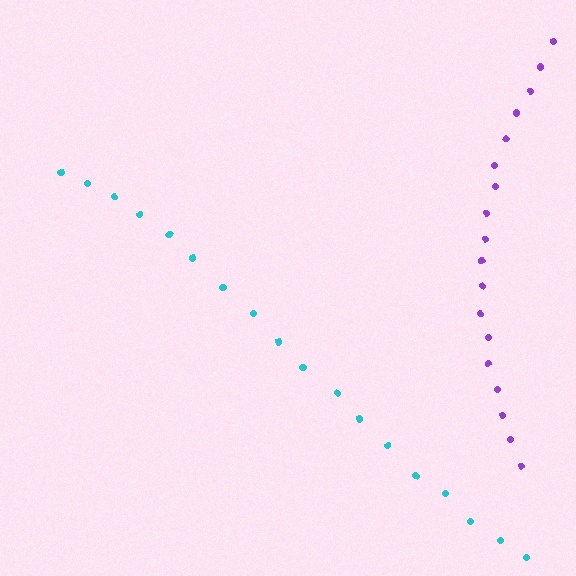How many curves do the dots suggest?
There are 2 distinct paths.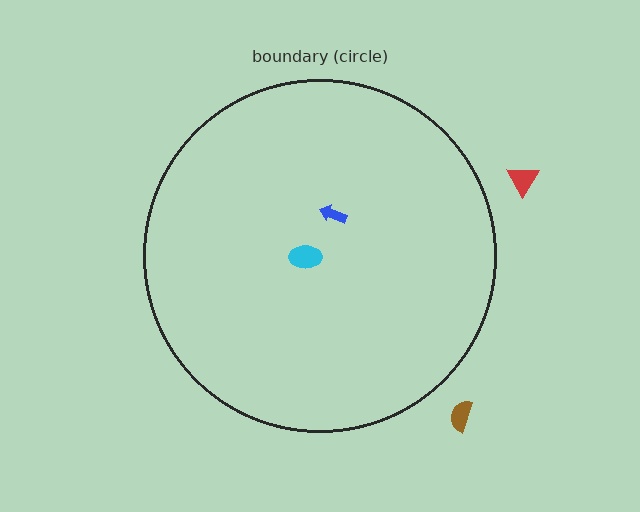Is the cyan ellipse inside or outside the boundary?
Inside.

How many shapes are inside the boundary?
2 inside, 2 outside.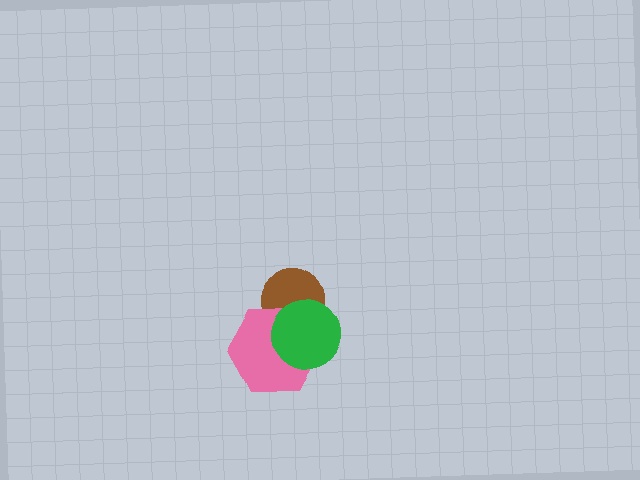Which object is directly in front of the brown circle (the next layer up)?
The pink hexagon is directly in front of the brown circle.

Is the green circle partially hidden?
No, no other shape covers it.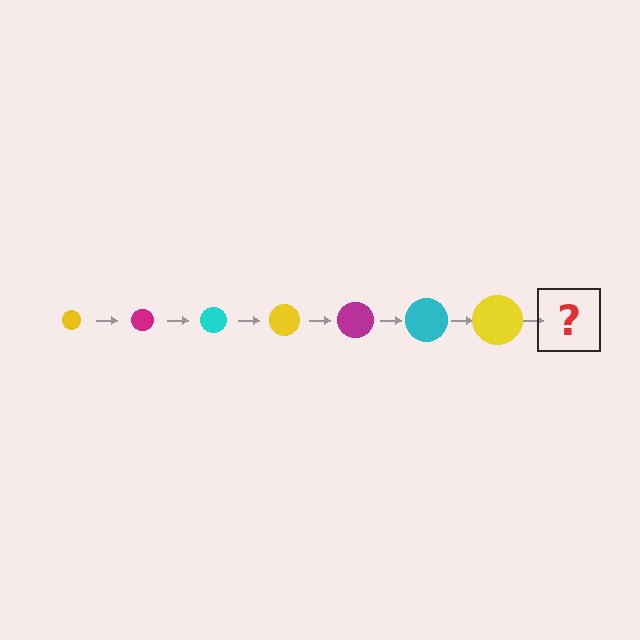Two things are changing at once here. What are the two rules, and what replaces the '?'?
The two rules are that the circle grows larger each step and the color cycles through yellow, magenta, and cyan. The '?' should be a magenta circle, larger than the previous one.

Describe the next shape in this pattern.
It should be a magenta circle, larger than the previous one.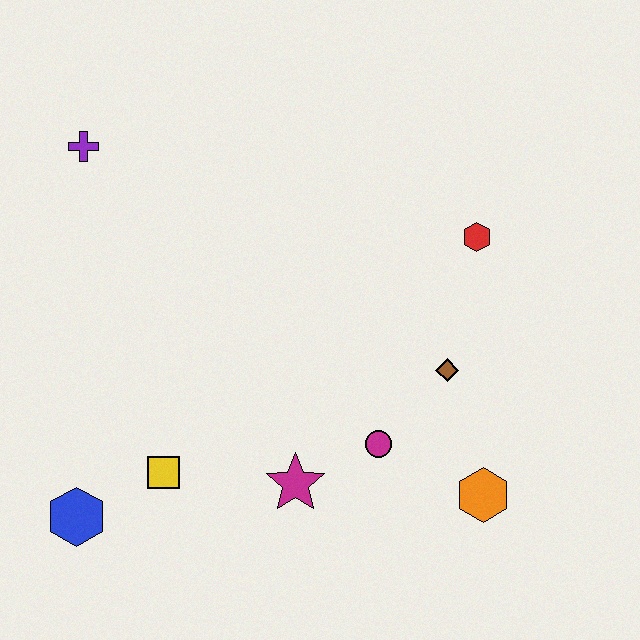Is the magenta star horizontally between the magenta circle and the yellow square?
Yes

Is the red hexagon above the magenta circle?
Yes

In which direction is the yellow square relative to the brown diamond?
The yellow square is to the left of the brown diamond.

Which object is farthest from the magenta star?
The purple cross is farthest from the magenta star.